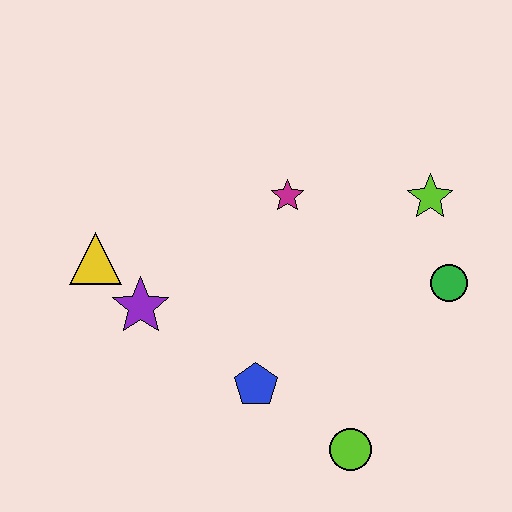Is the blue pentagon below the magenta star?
Yes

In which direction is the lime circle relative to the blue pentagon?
The lime circle is to the right of the blue pentagon.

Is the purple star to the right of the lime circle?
No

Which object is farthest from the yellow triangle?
The green circle is farthest from the yellow triangle.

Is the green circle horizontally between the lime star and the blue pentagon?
No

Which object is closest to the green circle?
The lime star is closest to the green circle.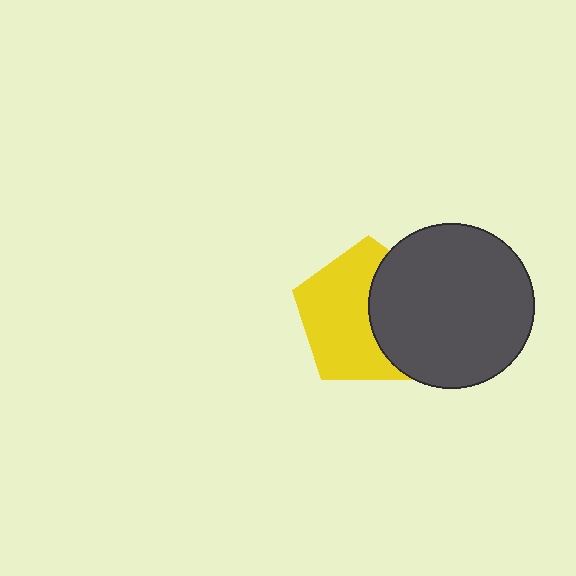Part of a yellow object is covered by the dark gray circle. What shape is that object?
It is a pentagon.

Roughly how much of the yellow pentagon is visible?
About half of it is visible (roughly 59%).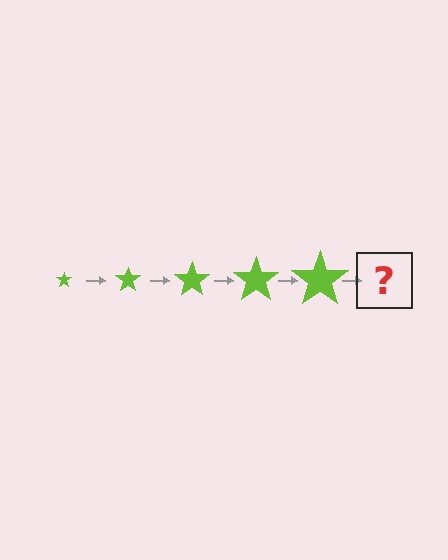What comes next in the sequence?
The next element should be a lime star, larger than the previous one.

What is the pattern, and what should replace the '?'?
The pattern is that the star gets progressively larger each step. The '?' should be a lime star, larger than the previous one.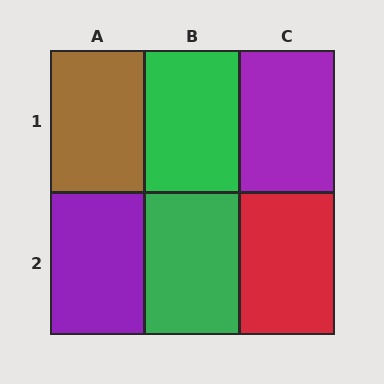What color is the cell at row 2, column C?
Red.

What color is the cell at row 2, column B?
Green.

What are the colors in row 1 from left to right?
Brown, green, purple.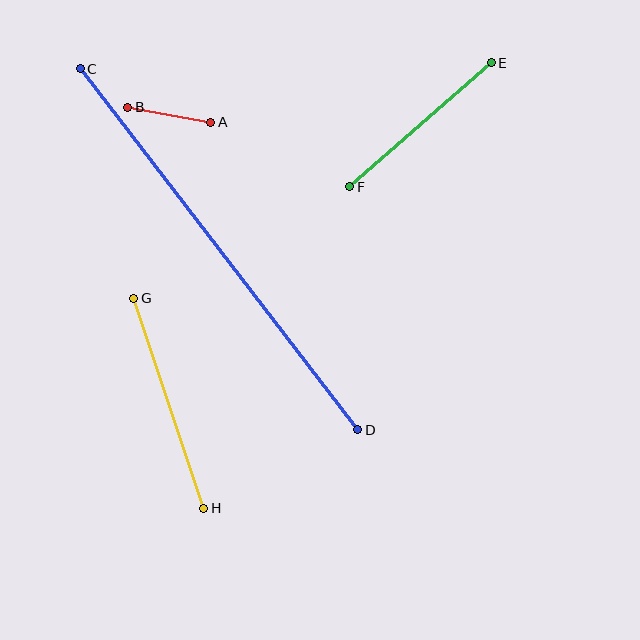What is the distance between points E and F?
The distance is approximately 188 pixels.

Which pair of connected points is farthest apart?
Points C and D are farthest apart.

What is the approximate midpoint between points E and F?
The midpoint is at approximately (421, 125) pixels.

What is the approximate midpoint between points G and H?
The midpoint is at approximately (169, 403) pixels.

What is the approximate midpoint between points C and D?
The midpoint is at approximately (219, 249) pixels.